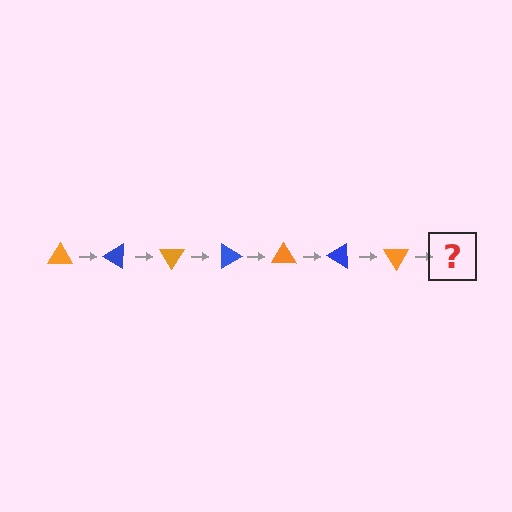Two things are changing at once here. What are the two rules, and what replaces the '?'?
The two rules are that it rotates 30 degrees each step and the color cycles through orange and blue. The '?' should be a blue triangle, rotated 210 degrees from the start.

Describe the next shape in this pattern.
It should be a blue triangle, rotated 210 degrees from the start.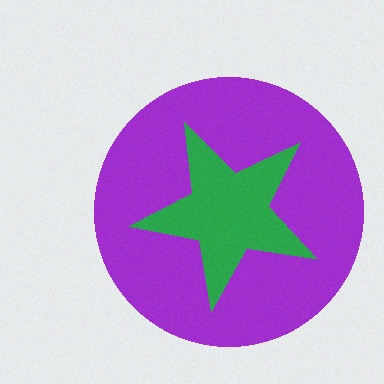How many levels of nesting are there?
2.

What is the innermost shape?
The green star.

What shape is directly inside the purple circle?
The green star.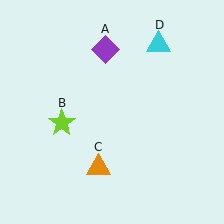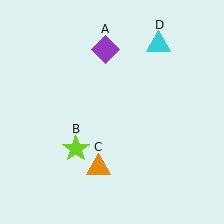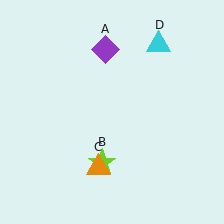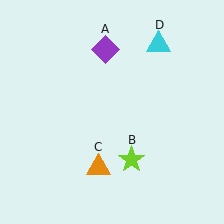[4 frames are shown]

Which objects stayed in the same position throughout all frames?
Purple diamond (object A) and orange triangle (object C) and cyan triangle (object D) remained stationary.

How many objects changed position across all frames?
1 object changed position: lime star (object B).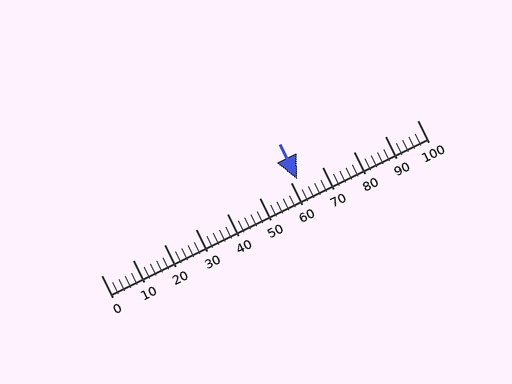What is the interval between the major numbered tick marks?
The major tick marks are spaced 10 units apart.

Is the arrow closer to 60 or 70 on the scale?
The arrow is closer to 60.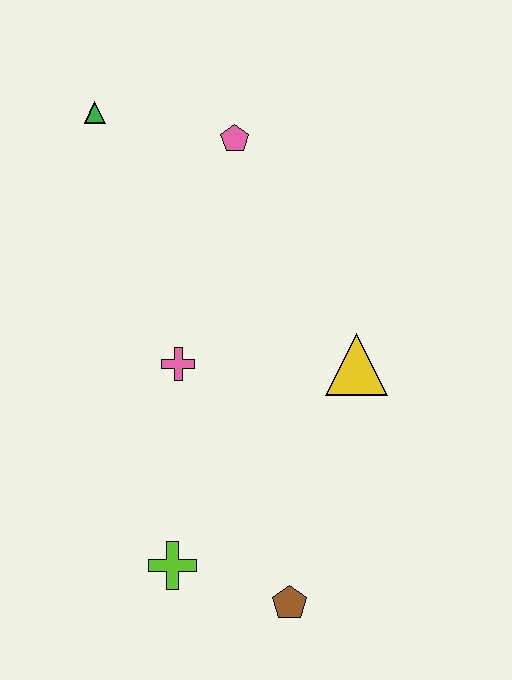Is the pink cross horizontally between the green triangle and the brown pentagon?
Yes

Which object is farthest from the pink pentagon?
The brown pentagon is farthest from the pink pentagon.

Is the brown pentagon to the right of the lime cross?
Yes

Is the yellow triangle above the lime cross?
Yes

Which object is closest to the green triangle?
The pink pentagon is closest to the green triangle.